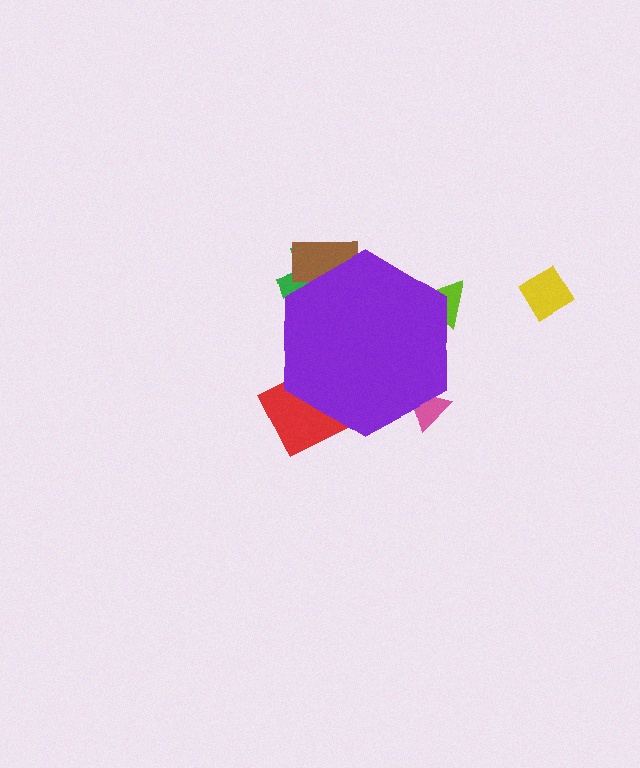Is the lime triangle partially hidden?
Yes, the lime triangle is partially hidden behind the purple hexagon.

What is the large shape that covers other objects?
A purple hexagon.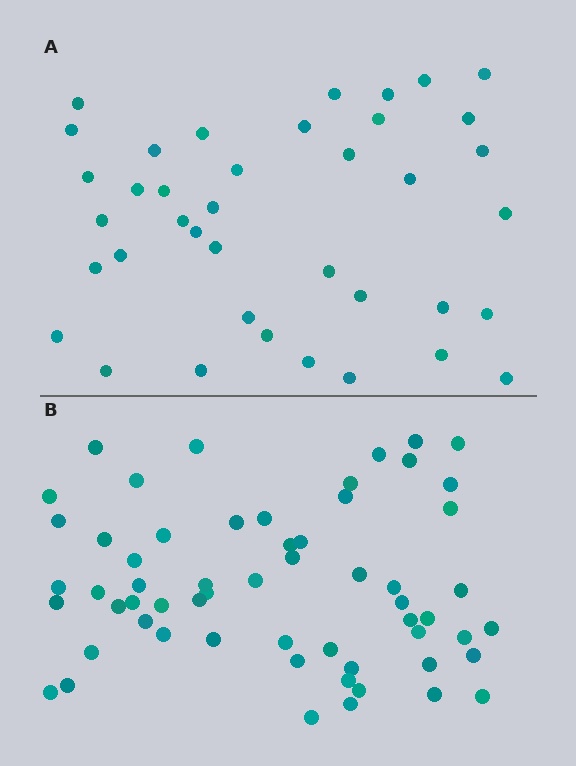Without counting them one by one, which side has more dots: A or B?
Region B (the bottom region) has more dots.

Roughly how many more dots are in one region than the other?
Region B has approximately 20 more dots than region A.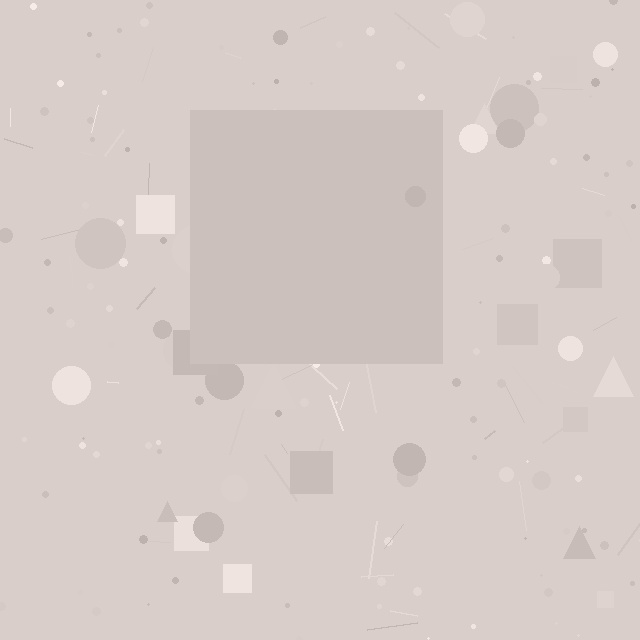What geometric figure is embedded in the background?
A square is embedded in the background.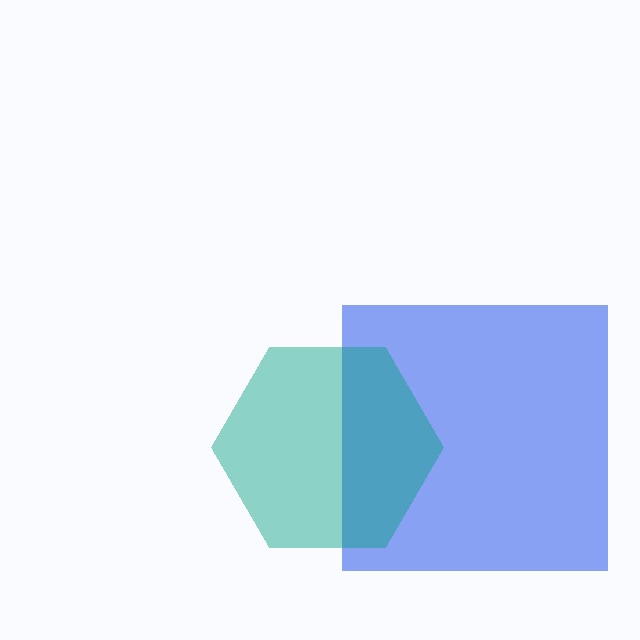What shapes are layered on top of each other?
The layered shapes are: a blue square, a teal hexagon.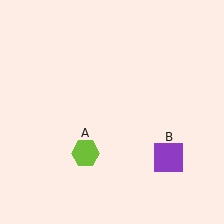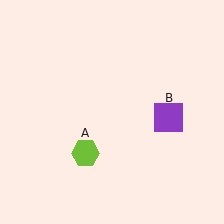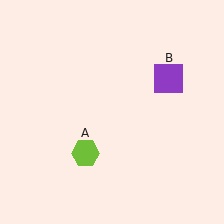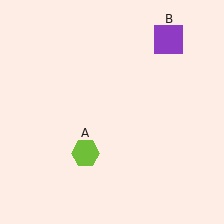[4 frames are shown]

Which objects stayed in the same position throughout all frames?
Lime hexagon (object A) remained stationary.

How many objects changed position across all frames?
1 object changed position: purple square (object B).